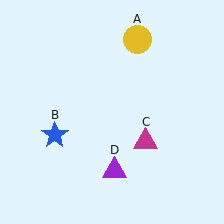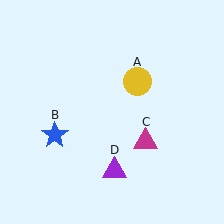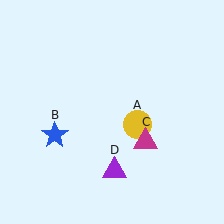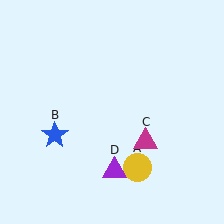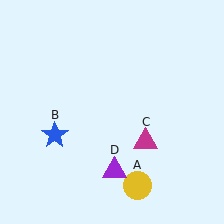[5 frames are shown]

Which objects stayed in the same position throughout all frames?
Blue star (object B) and magenta triangle (object C) and purple triangle (object D) remained stationary.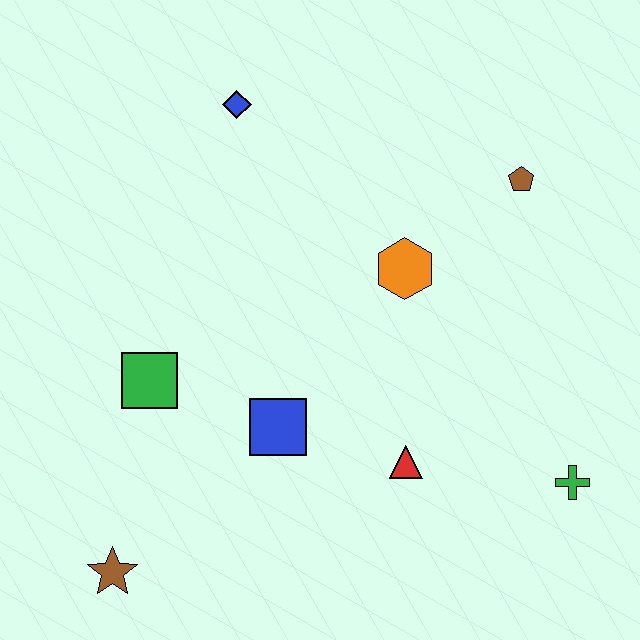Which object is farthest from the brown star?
The brown pentagon is farthest from the brown star.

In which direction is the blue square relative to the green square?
The blue square is to the right of the green square.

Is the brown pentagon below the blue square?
No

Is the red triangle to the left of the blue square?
No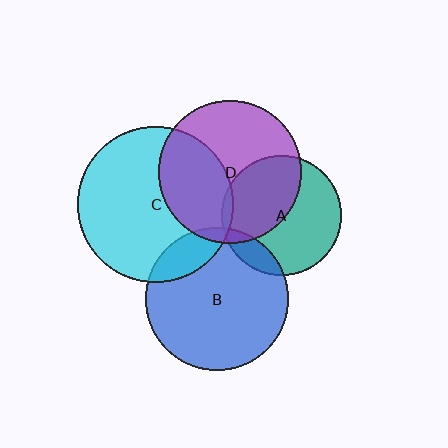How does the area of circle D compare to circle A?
Approximately 1.4 times.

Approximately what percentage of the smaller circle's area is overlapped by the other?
Approximately 10%.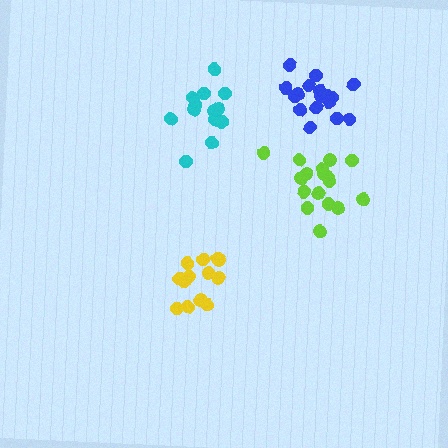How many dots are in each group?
Group 1: 13 dots, Group 2: 17 dots, Group 3: 17 dots, Group 4: 13 dots (60 total).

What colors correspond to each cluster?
The clusters are colored: yellow, lime, blue, cyan.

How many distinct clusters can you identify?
There are 4 distinct clusters.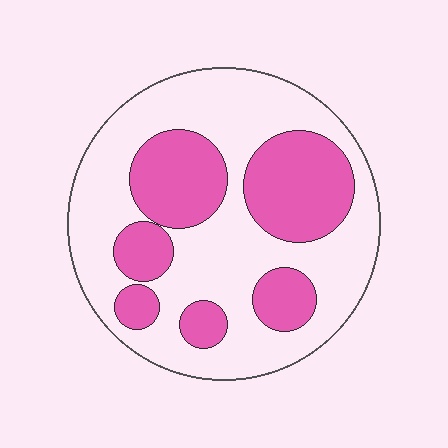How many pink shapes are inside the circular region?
6.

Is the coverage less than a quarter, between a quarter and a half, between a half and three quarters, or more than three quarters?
Between a quarter and a half.